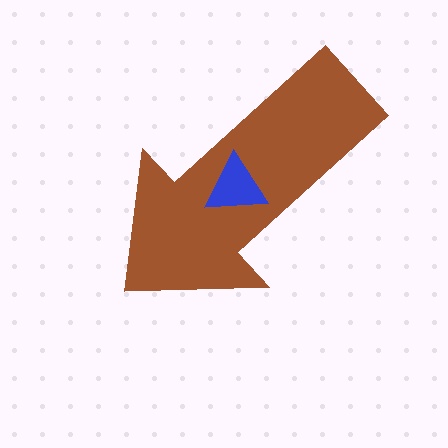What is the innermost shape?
The blue triangle.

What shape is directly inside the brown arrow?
The blue triangle.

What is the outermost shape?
The brown arrow.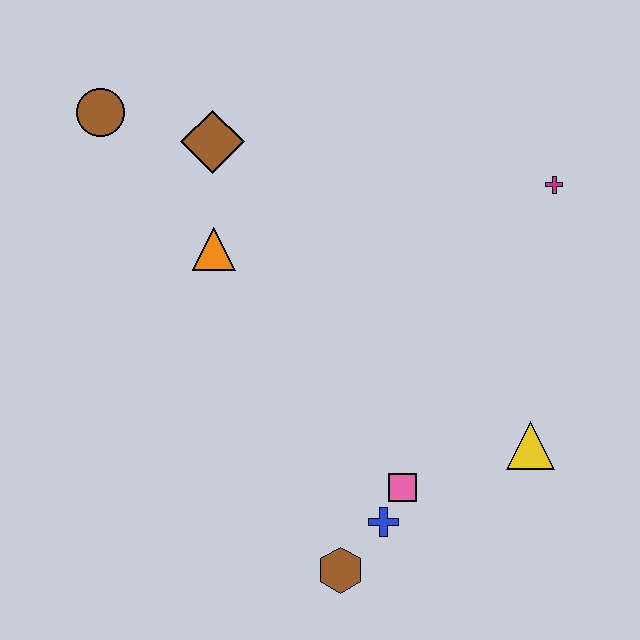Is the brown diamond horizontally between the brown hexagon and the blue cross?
No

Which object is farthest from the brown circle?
The yellow triangle is farthest from the brown circle.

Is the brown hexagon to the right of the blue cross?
No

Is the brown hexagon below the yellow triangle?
Yes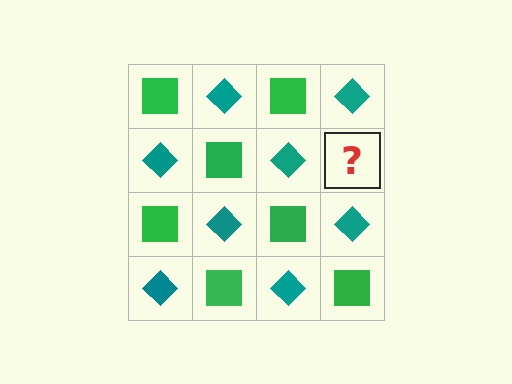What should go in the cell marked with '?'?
The missing cell should contain a green square.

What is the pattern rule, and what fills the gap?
The rule is that it alternates green square and teal diamond in a checkerboard pattern. The gap should be filled with a green square.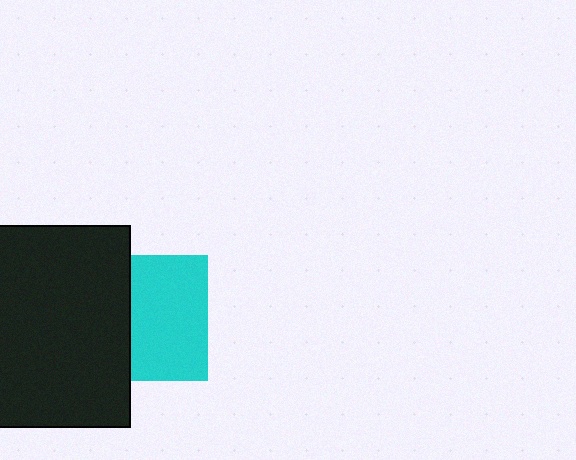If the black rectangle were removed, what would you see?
You would see the complete cyan square.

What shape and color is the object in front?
The object in front is a black rectangle.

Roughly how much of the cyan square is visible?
About half of it is visible (roughly 60%).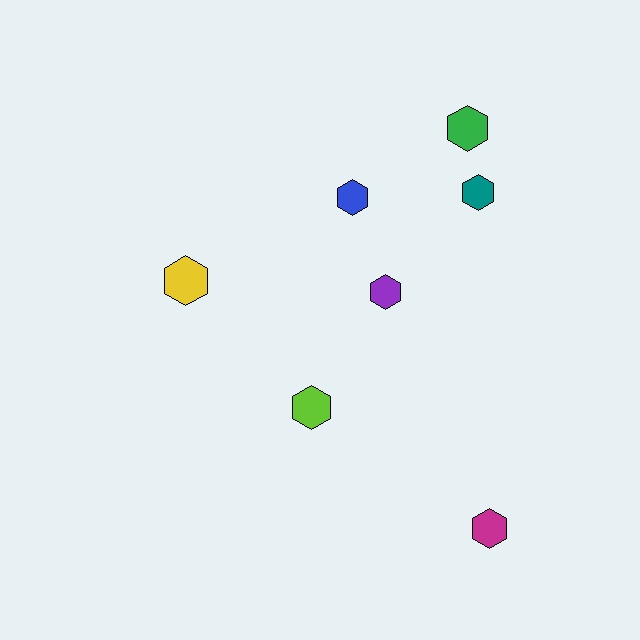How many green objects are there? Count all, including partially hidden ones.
There is 1 green object.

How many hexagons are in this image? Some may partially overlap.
There are 7 hexagons.